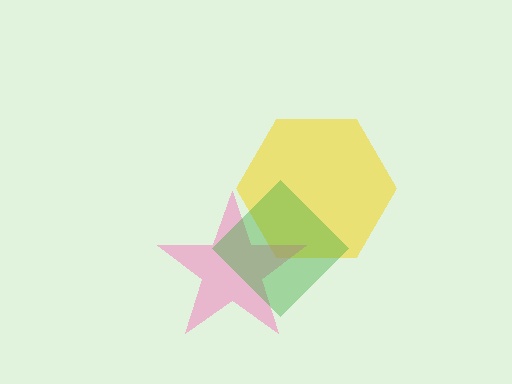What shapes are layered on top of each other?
The layered shapes are: a yellow hexagon, a pink star, a green diamond.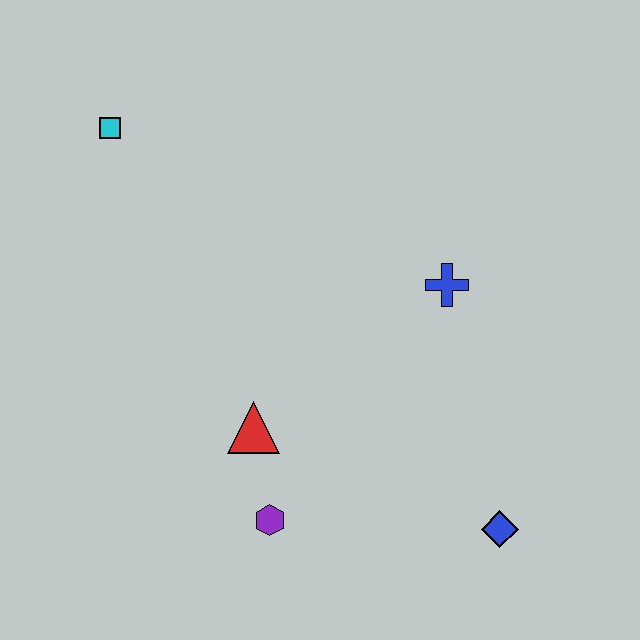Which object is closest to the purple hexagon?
The red triangle is closest to the purple hexagon.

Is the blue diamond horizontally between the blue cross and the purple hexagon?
No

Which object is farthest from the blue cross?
The cyan square is farthest from the blue cross.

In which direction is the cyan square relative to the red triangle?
The cyan square is above the red triangle.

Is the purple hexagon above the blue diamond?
Yes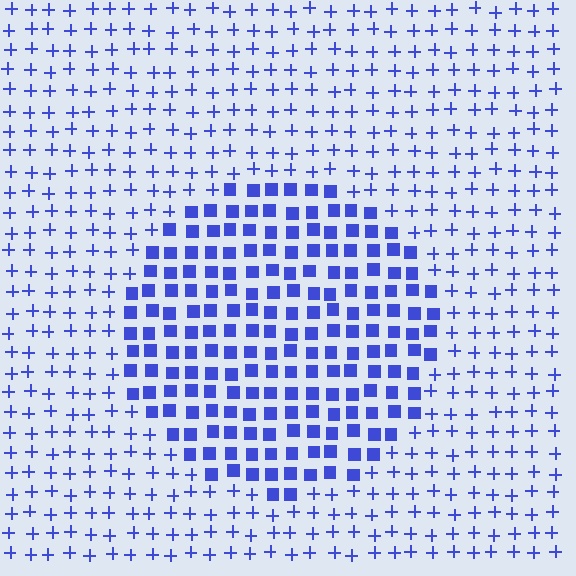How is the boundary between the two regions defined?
The boundary is defined by a change in element shape: squares inside vs. plus signs outside. All elements share the same color and spacing.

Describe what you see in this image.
The image is filled with small blue elements arranged in a uniform grid. A circle-shaped region contains squares, while the surrounding area contains plus signs. The boundary is defined purely by the change in element shape.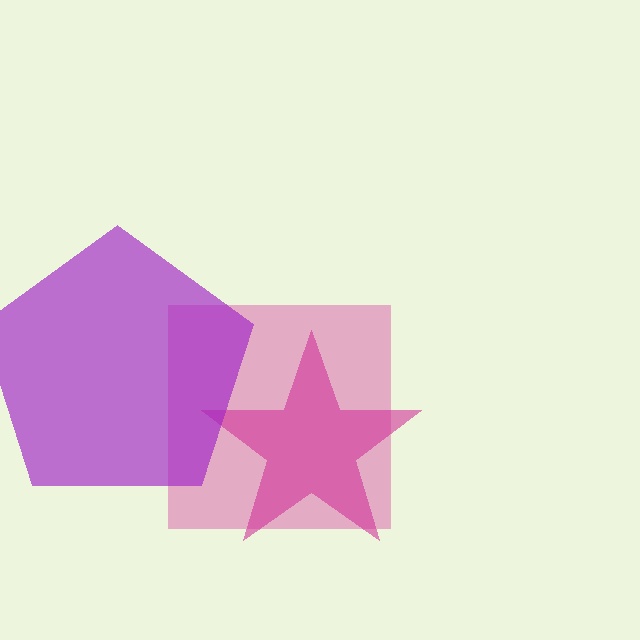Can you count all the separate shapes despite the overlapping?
Yes, there are 3 separate shapes.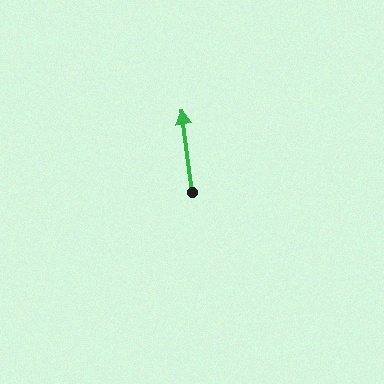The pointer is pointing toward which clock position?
Roughly 12 o'clock.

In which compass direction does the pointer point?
North.